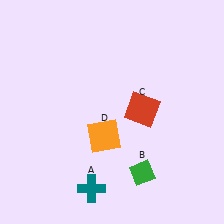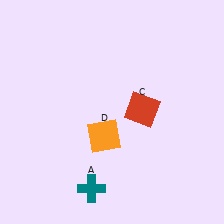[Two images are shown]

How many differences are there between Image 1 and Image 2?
There is 1 difference between the two images.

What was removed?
The green diamond (B) was removed in Image 2.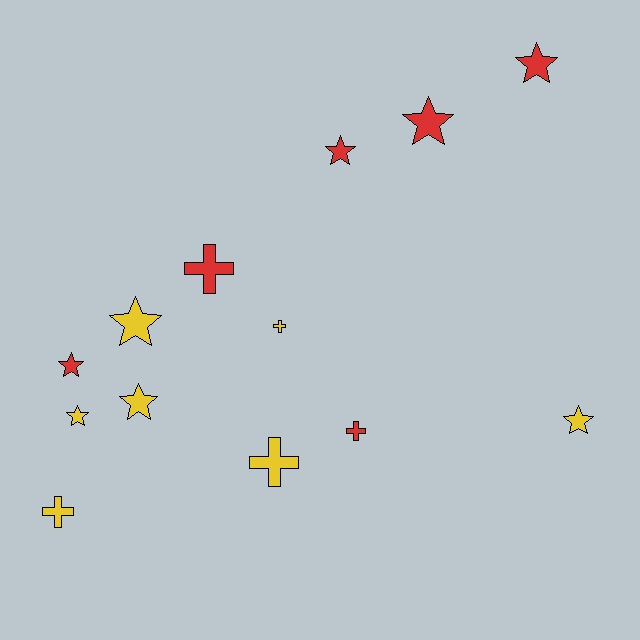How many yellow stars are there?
There are 4 yellow stars.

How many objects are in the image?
There are 13 objects.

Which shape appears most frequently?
Star, with 8 objects.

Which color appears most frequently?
Yellow, with 7 objects.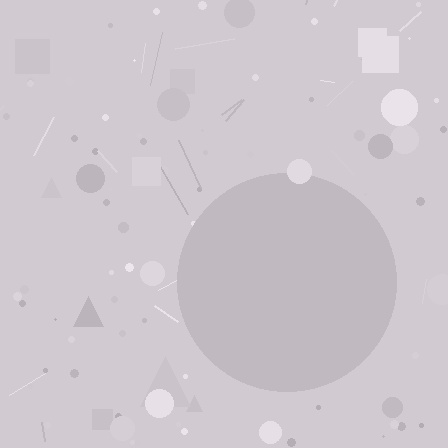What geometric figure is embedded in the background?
A circle is embedded in the background.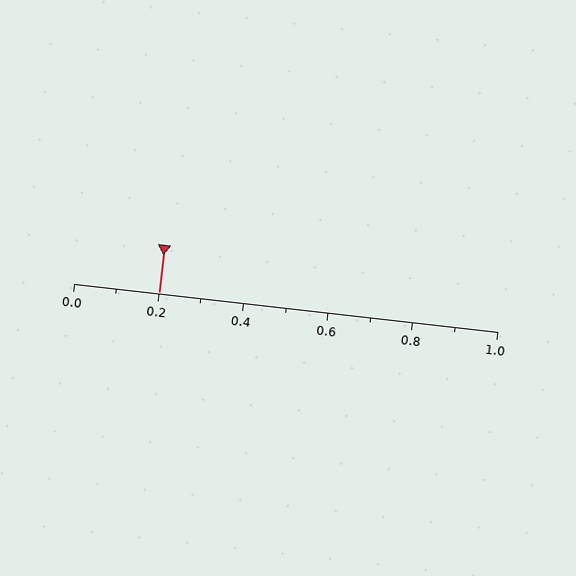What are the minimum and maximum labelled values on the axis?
The axis runs from 0.0 to 1.0.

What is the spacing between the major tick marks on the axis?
The major ticks are spaced 0.2 apart.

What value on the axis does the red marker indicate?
The marker indicates approximately 0.2.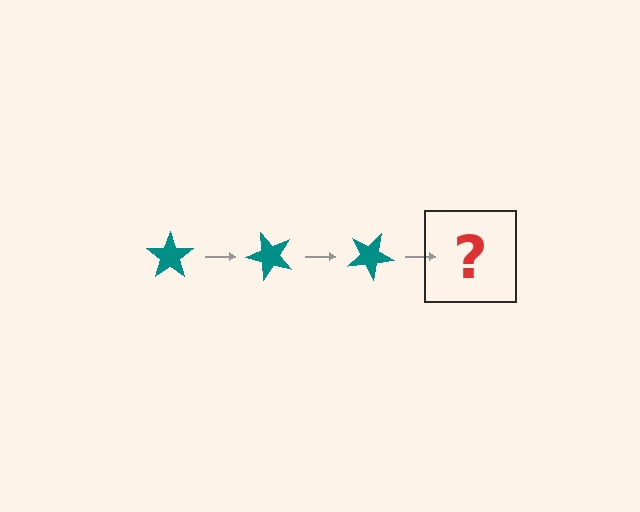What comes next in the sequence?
The next element should be a teal star rotated 150 degrees.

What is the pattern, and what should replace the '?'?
The pattern is that the star rotates 50 degrees each step. The '?' should be a teal star rotated 150 degrees.